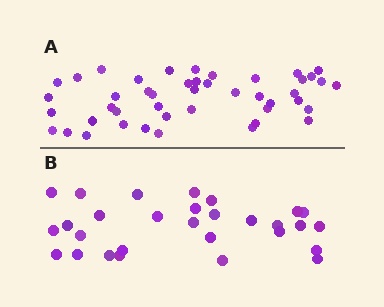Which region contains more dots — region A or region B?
Region A (the top region) has more dots.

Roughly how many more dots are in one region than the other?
Region A has approximately 15 more dots than region B.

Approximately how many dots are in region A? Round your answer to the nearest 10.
About 40 dots. (The exact count is 45, which rounds to 40.)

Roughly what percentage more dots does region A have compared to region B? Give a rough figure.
About 55% more.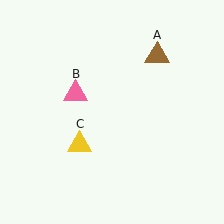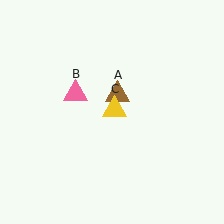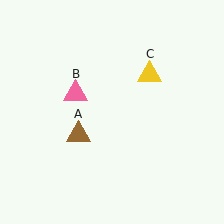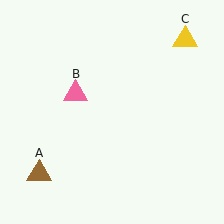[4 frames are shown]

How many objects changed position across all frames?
2 objects changed position: brown triangle (object A), yellow triangle (object C).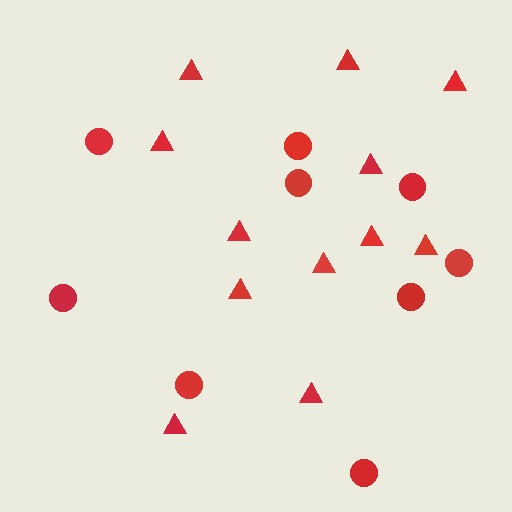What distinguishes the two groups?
There are 2 groups: one group of triangles (12) and one group of circles (9).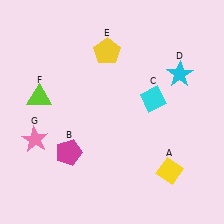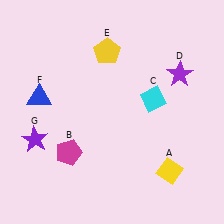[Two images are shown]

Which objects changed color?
D changed from cyan to purple. F changed from lime to blue. G changed from pink to purple.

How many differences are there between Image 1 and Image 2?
There are 3 differences between the two images.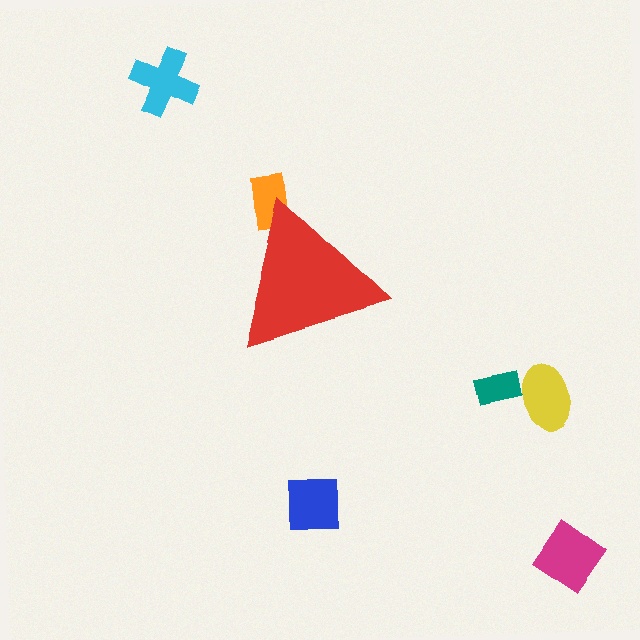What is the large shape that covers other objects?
A red triangle.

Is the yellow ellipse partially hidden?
No, the yellow ellipse is fully visible.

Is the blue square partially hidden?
No, the blue square is fully visible.